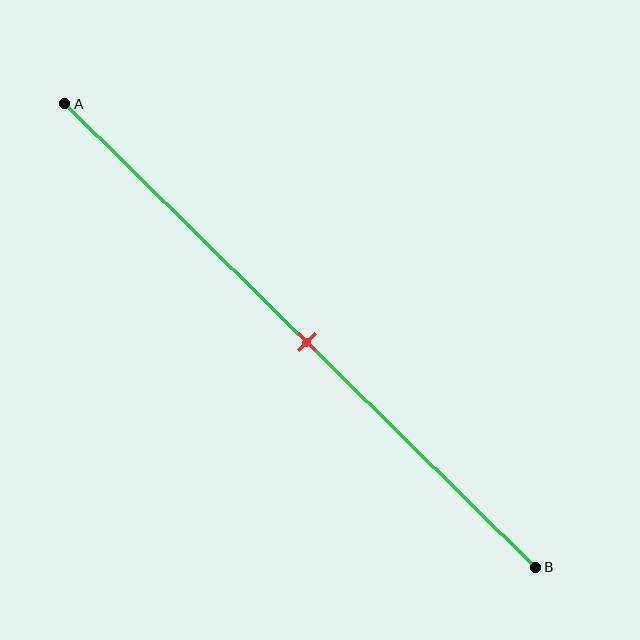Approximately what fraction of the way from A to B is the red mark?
The red mark is approximately 50% of the way from A to B.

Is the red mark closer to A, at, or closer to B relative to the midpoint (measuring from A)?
The red mark is approximately at the midpoint of segment AB.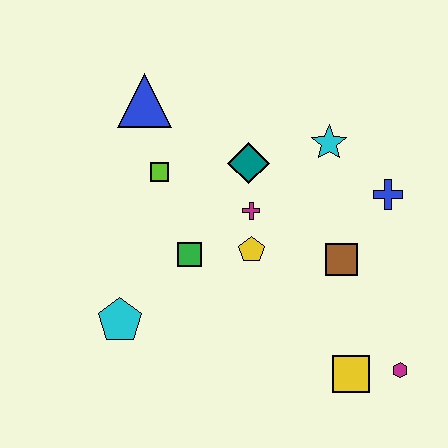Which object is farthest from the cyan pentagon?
The blue cross is farthest from the cyan pentagon.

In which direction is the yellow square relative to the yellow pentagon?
The yellow square is below the yellow pentagon.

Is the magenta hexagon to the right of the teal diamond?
Yes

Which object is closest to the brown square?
The blue cross is closest to the brown square.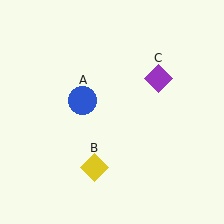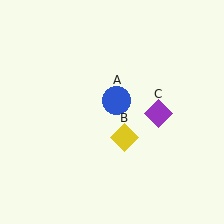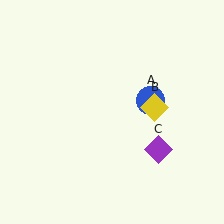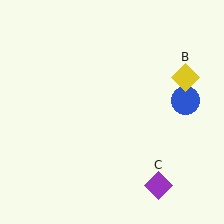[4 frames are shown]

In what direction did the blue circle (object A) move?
The blue circle (object A) moved right.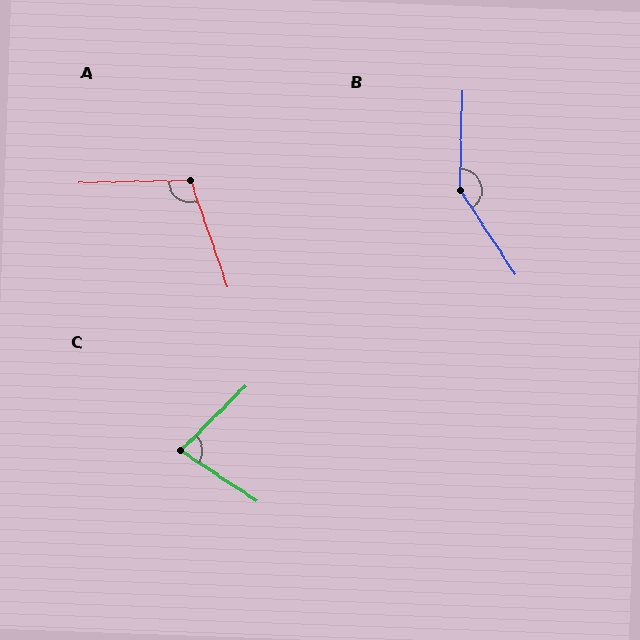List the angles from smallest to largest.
C (79°), A (108°), B (146°).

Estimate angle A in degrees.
Approximately 108 degrees.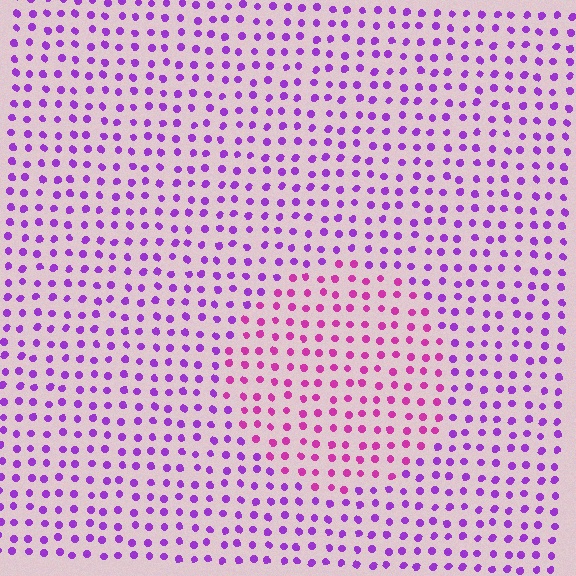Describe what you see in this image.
The image is filled with small purple elements in a uniform arrangement. A circle-shaped region is visible where the elements are tinted to a slightly different hue, forming a subtle color boundary.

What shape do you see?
I see a circle.